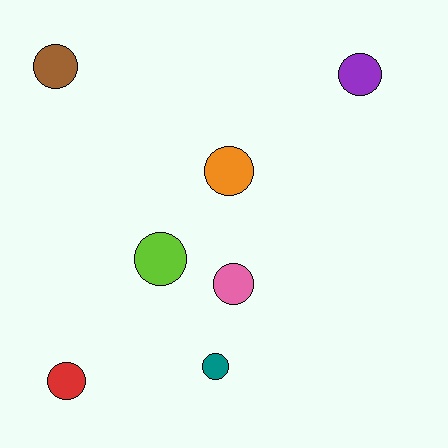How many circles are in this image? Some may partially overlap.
There are 7 circles.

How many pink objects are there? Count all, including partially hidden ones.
There is 1 pink object.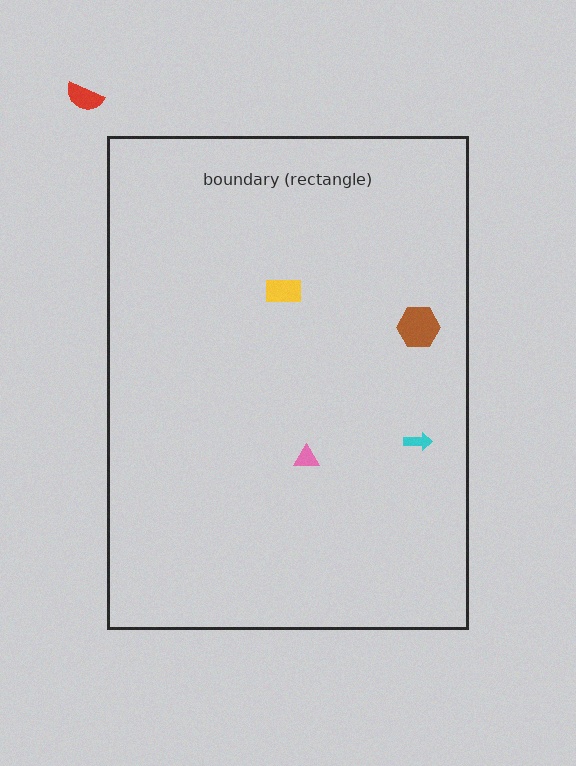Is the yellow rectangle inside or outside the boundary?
Inside.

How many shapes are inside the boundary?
4 inside, 1 outside.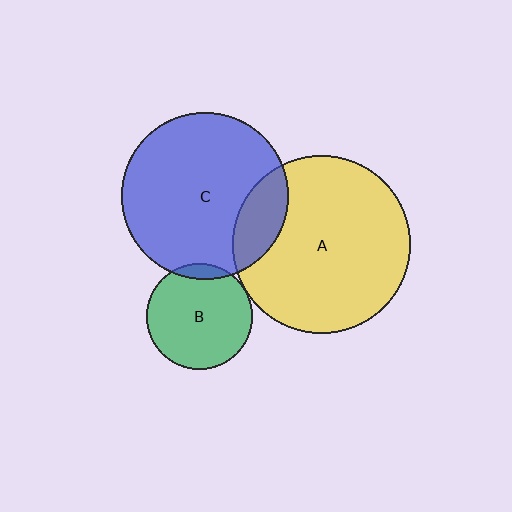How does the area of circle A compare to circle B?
Approximately 2.8 times.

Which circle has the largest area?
Circle A (yellow).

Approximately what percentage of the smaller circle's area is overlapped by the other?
Approximately 15%.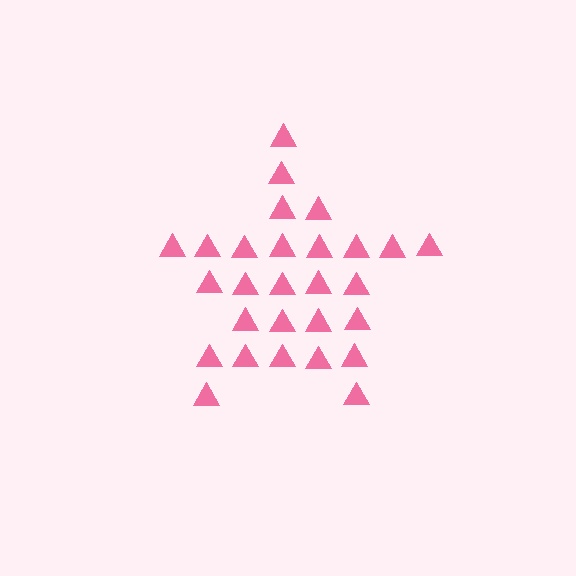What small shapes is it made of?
It is made of small triangles.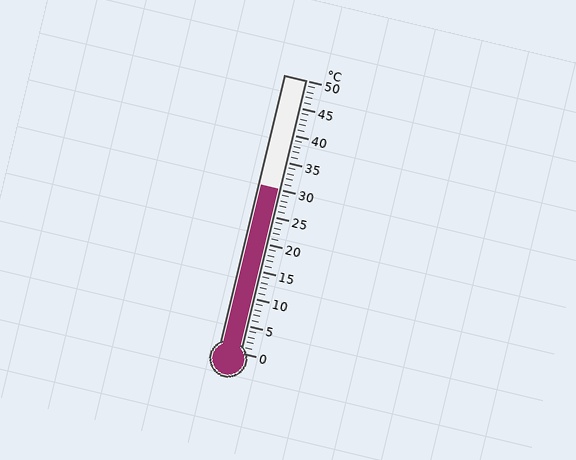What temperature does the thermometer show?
The thermometer shows approximately 30°C.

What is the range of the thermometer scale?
The thermometer scale ranges from 0°C to 50°C.